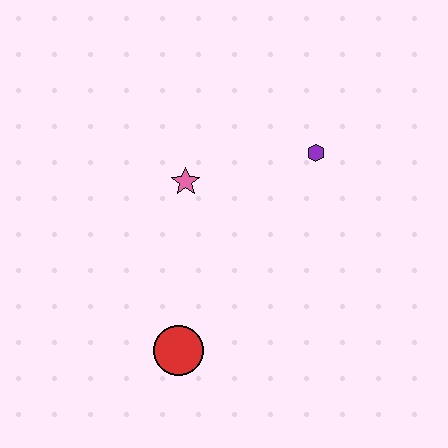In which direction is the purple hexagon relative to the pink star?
The purple hexagon is to the right of the pink star.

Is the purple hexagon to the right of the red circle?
Yes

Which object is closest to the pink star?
The purple hexagon is closest to the pink star.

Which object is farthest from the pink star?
The red circle is farthest from the pink star.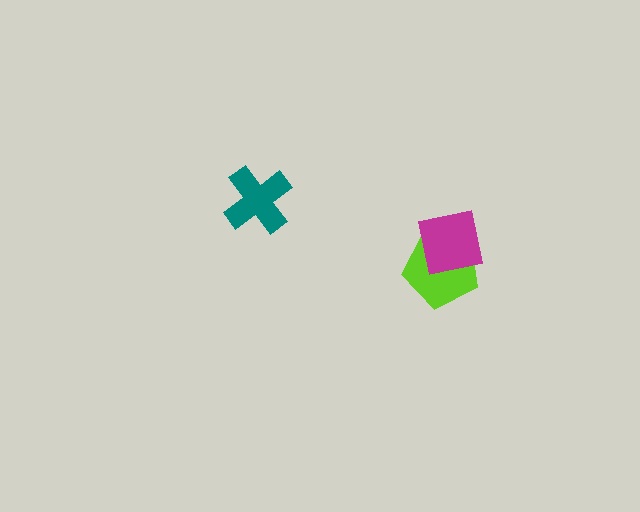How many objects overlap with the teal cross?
0 objects overlap with the teal cross.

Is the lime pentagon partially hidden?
Yes, it is partially covered by another shape.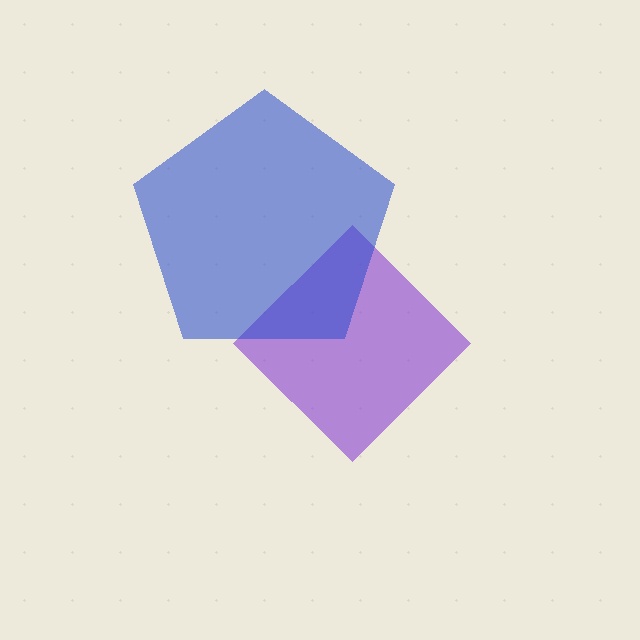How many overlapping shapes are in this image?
There are 2 overlapping shapes in the image.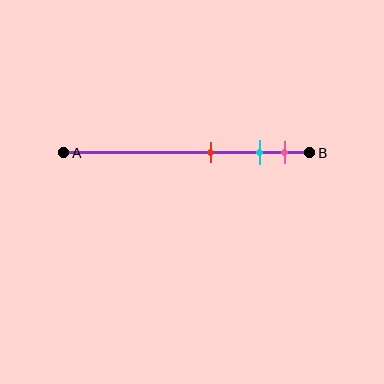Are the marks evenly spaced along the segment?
No, the marks are not evenly spaced.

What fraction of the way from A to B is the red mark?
The red mark is approximately 60% (0.6) of the way from A to B.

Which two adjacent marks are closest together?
The cyan and pink marks are the closest adjacent pair.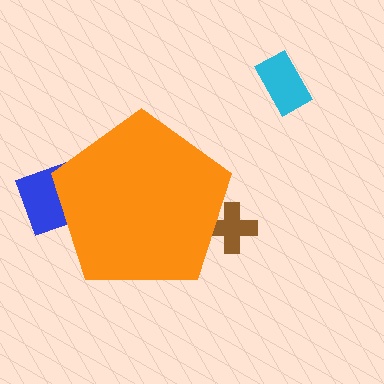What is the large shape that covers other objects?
An orange pentagon.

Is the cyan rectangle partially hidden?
No, the cyan rectangle is fully visible.